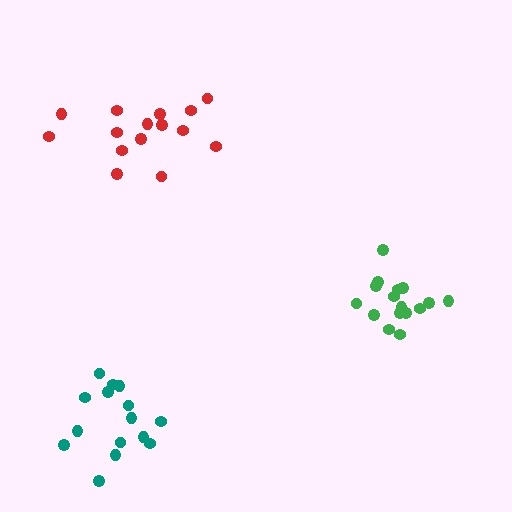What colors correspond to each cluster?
The clusters are colored: green, red, teal.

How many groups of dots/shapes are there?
There are 3 groups.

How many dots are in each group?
Group 1: 16 dots, Group 2: 15 dots, Group 3: 15 dots (46 total).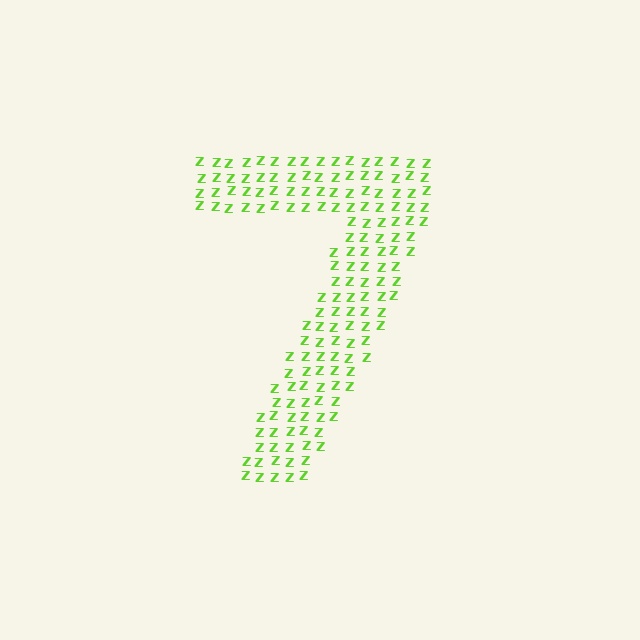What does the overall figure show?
The overall figure shows the digit 7.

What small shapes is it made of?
It is made of small letter Z's.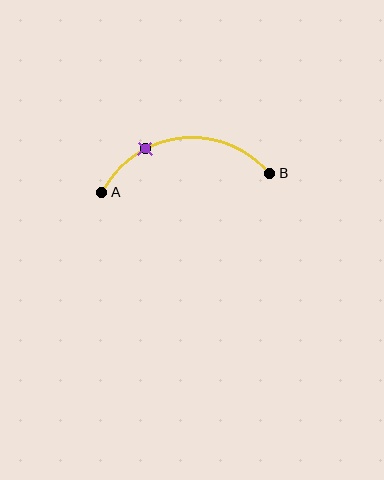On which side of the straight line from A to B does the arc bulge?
The arc bulges above the straight line connecting A and B.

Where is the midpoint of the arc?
The arc midpoint is the point on the curve farthest from the straight line joining A and B. It sits above that line.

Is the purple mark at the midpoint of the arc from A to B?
No. The purple mark lies on the arc but is closer to endpoint A. The arc midpoint would be at the point on the curve equidistant along the arc from both A and B.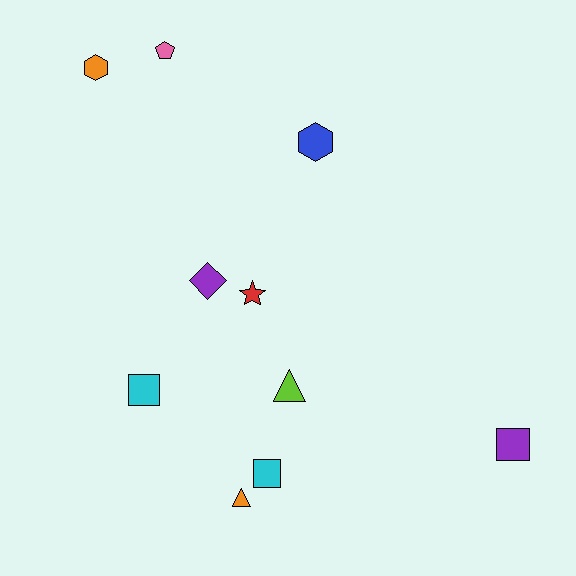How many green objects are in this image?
There are no green objects.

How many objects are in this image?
There are 10 objects.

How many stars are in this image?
There is 1 star.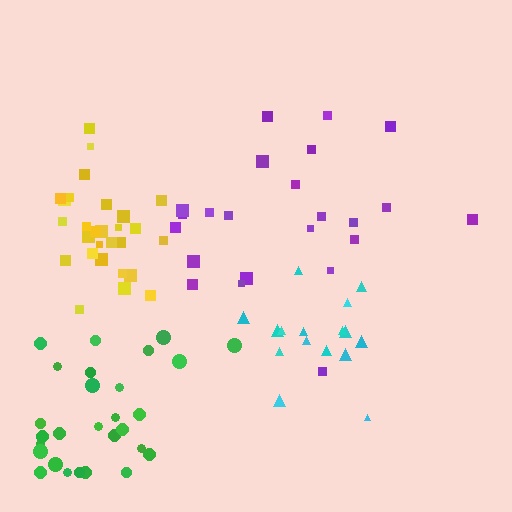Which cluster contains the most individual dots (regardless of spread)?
Yellow (28).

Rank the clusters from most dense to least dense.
yellow, green, cyan, purple.